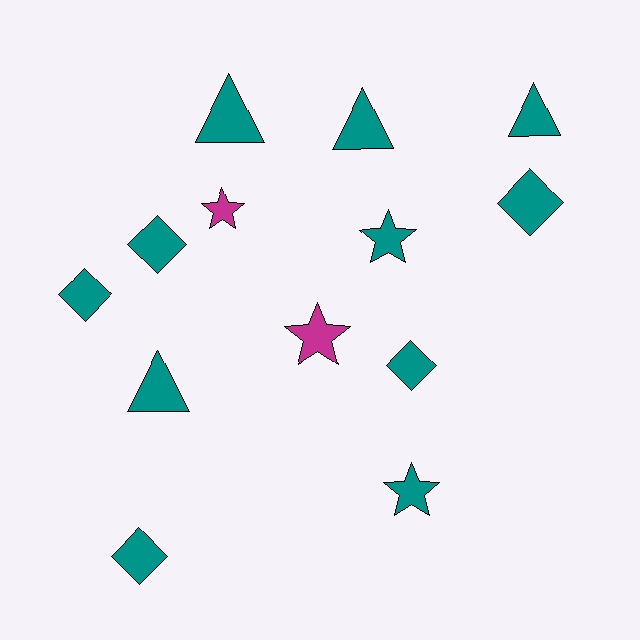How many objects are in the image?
There are 13 objects.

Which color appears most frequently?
Teal, with 11 objects.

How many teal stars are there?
There are 2 teal stars.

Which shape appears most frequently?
Diamond, with 5 objects.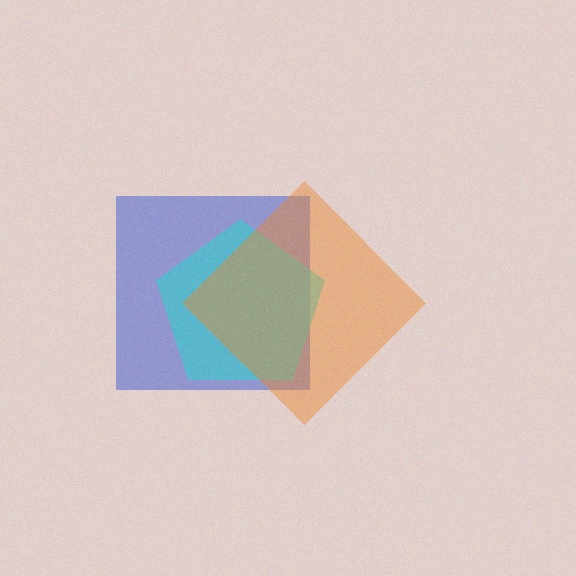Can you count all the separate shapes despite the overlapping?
Yes, there are 3 separate shapes.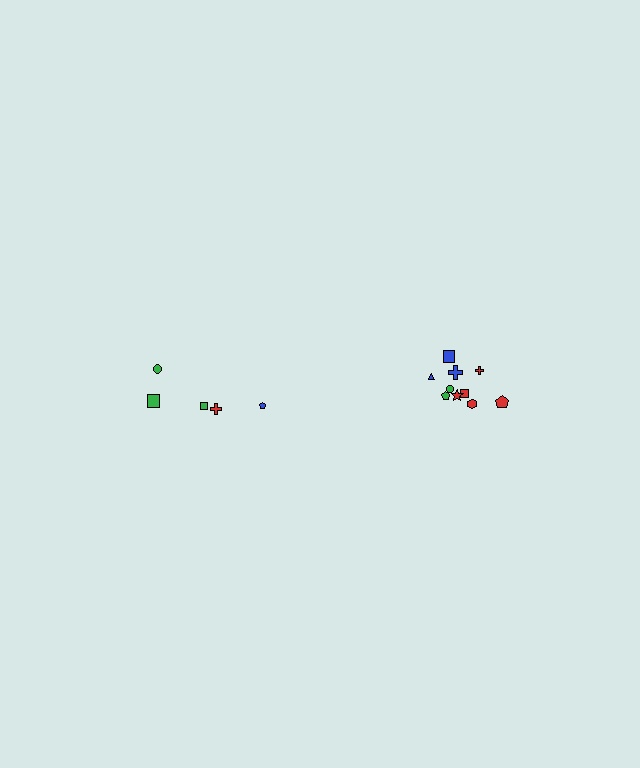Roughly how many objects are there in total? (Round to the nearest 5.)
Roughly 15 objects in total.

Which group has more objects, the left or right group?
The right group.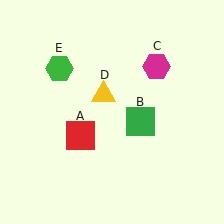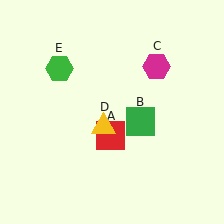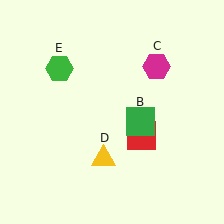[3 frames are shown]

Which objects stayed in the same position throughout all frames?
Green square (object B) and magenta hexagon (object C) and green hexagon (object E) remained stationary.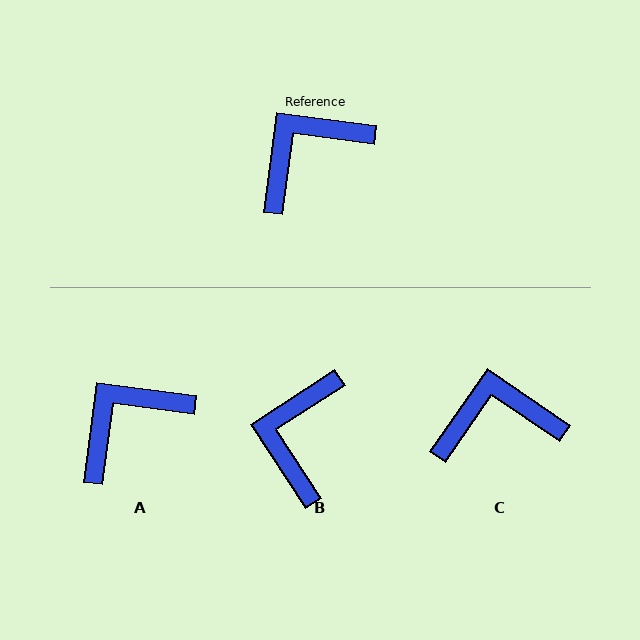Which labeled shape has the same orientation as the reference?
A.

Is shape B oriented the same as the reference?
No, it is off by about 41 degrees.